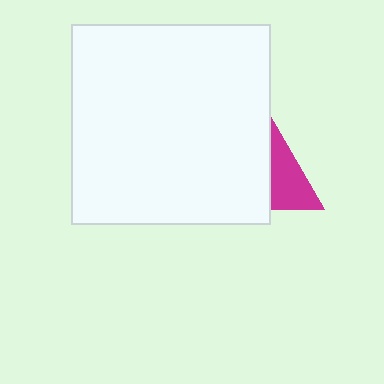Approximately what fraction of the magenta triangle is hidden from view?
Roughly 54% of the magenta triangle is hidden behind the white square.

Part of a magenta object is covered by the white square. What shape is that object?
It is a triangle.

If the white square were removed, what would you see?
You would see the complete magenta triangle.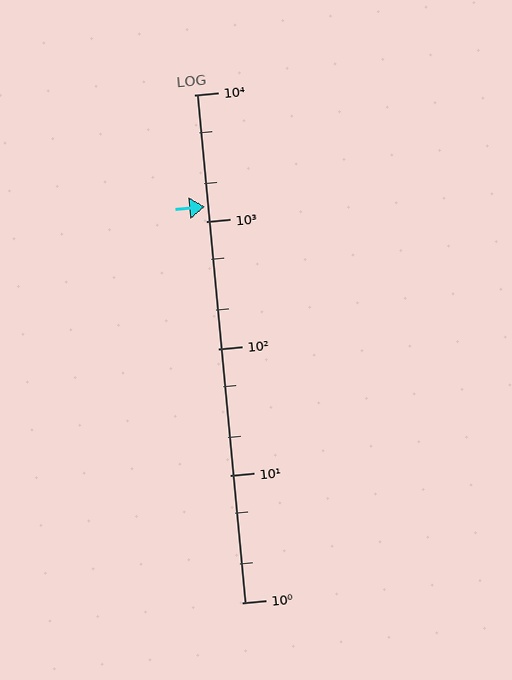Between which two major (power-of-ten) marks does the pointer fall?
The pointer is between 1000 and 10000.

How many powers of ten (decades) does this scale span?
The scale spans 4 decades, from 1 to 10000.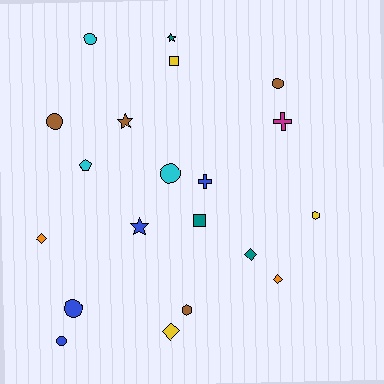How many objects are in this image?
There are 20 objects.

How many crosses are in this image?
There are 2 crosses.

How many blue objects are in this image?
There are 4 blue objects.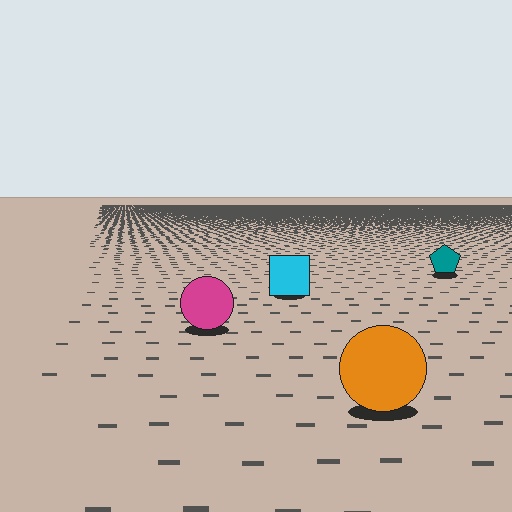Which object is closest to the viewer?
The orange circle is closest. The texture marks near it are larger and more spread out.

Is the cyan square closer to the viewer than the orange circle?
No. The orange circle is closer — you can tell from the texture gradient: the ground texture is coarser near it.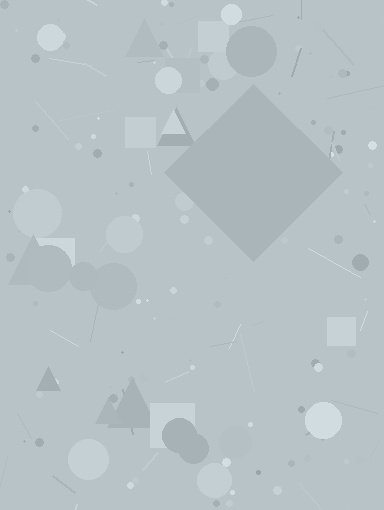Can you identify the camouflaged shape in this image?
The camouflaged shape is a diamond.